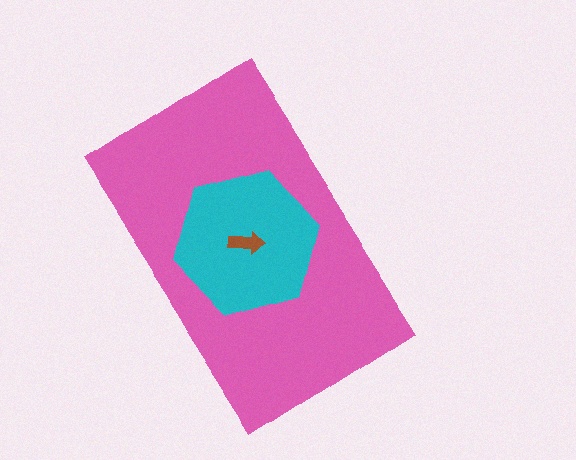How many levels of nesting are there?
3.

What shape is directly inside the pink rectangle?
The cyan hexagon.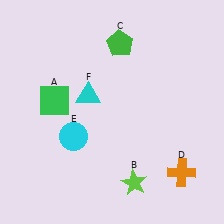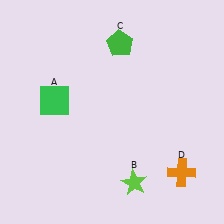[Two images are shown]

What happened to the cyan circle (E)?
The cyan circle (E) was removed in Image 2. It was in the bottom-left area of Image 1.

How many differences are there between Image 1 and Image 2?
There are 2 differences between the two images.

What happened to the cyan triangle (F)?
The cyan triangle (F) was removed in Image 2. It was in the top-left area of Image 1.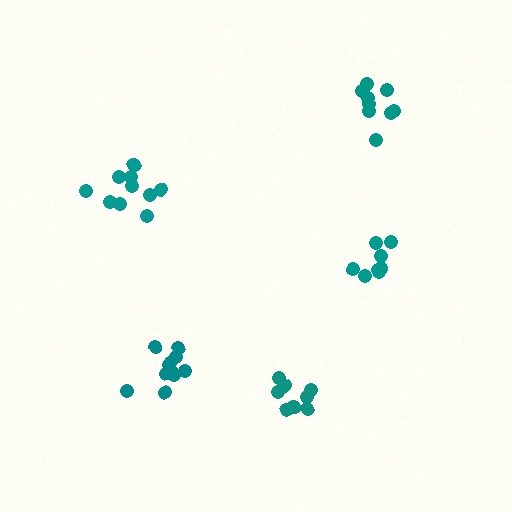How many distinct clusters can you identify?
There are 5 distinct clusters.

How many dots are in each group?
Group 1: 11 dots, Group 2: 9 dots, Group 3: 8 dots, Group 4: 10 dots, Group 5: 8 dots (46 total).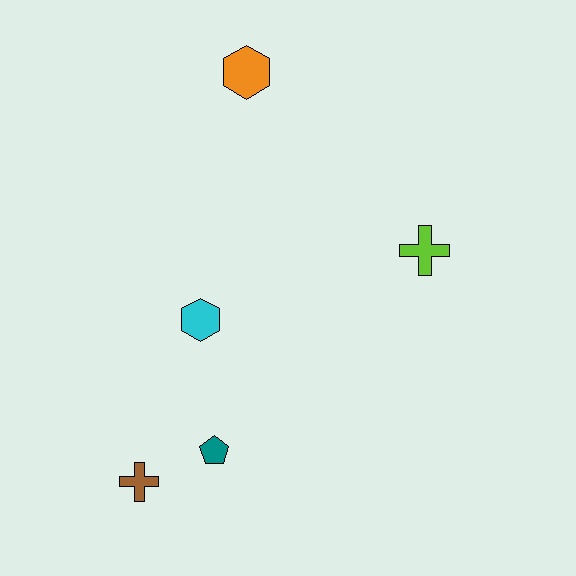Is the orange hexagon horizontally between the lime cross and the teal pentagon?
Yes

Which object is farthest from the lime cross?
The brown cross is farthest from the lime cross.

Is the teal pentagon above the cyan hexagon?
No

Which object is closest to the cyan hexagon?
The teal pentagon is closest to the cyan hexagon.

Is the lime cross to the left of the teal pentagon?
No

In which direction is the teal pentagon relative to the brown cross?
The teal pentagon is to the right of the brown cross.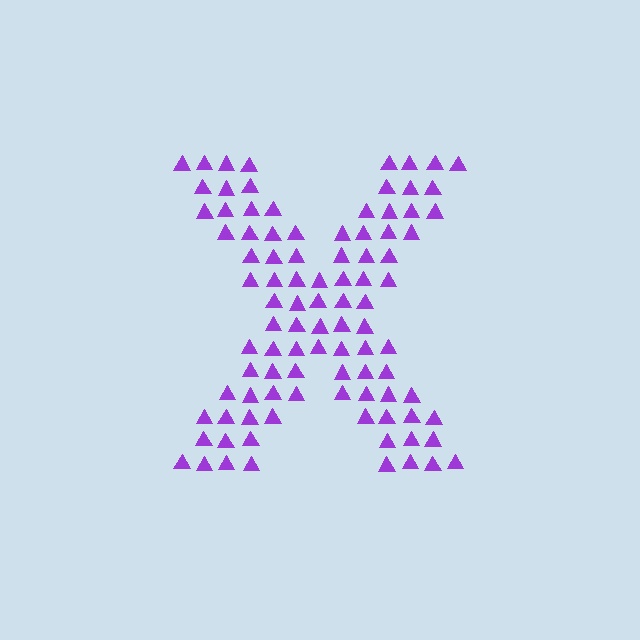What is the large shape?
The large shape is the letter X.